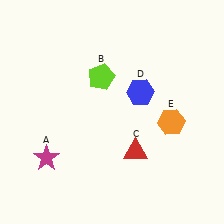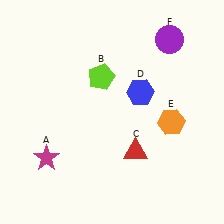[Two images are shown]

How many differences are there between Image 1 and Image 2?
There is 1 difference between the two images.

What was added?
A purple circle (F) was added in Image 2.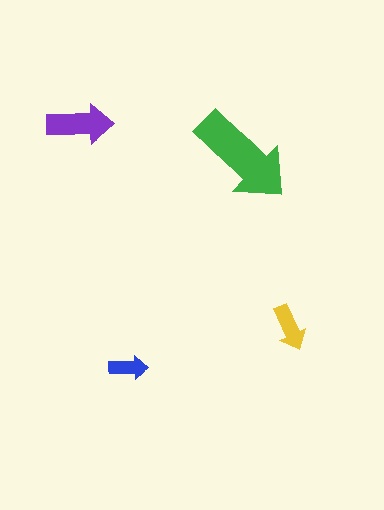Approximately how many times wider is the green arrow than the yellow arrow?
About 2 times wider.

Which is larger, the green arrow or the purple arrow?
The green one.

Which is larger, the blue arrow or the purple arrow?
The purple one.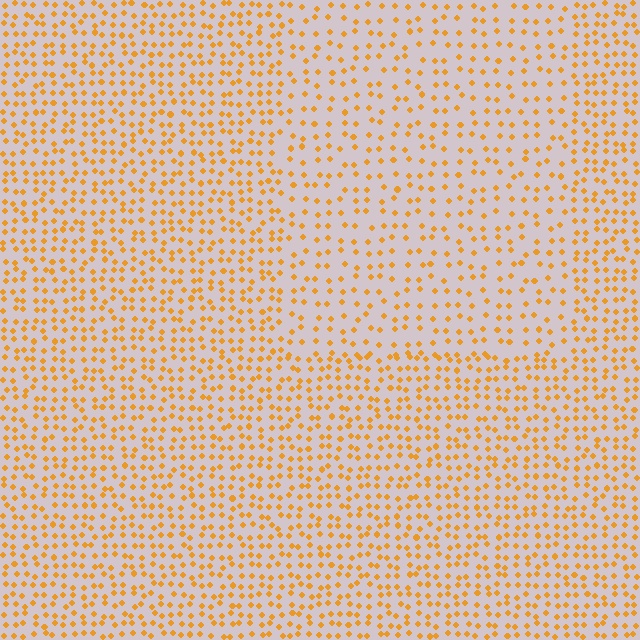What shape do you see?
I see a rectangle.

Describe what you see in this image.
The image contains small orange elements arranged at two different densities. A rectangle-shaped region is visible where the elements are less densely packed than the surrounding area.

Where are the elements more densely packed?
The elements are more densely packed outside the rectangle boundary.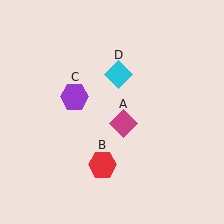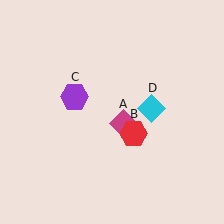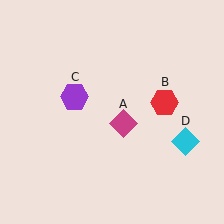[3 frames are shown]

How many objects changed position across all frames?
2 objects changed position: red hexagon (object B), cyan diamond (object D).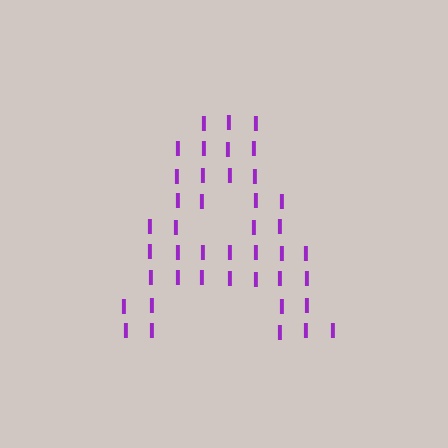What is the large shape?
The large shape is the letter A.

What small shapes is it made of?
It is made of small letter I's.